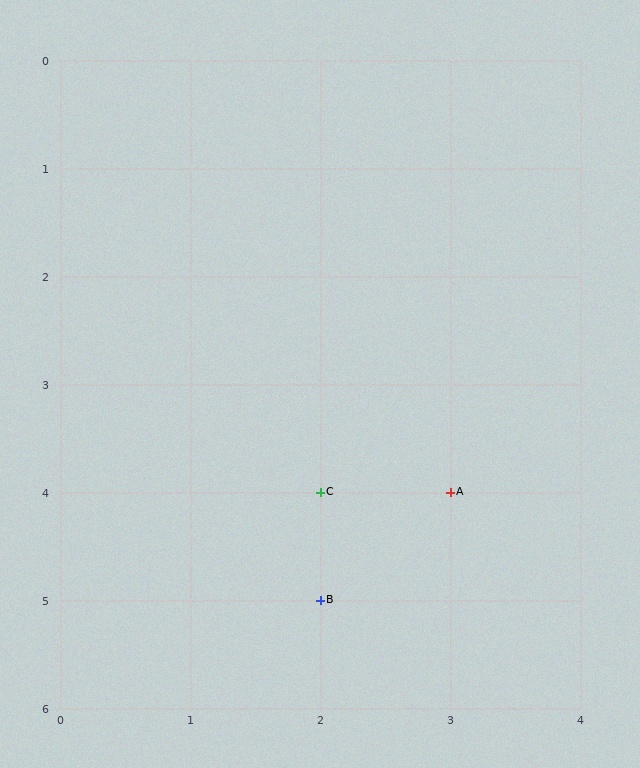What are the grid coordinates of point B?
Point B is at grid coordinates (2, 5).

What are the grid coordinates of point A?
Point A is at grid coordinates (3, 4).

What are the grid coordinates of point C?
Point C is at grid coordinates (2, 4).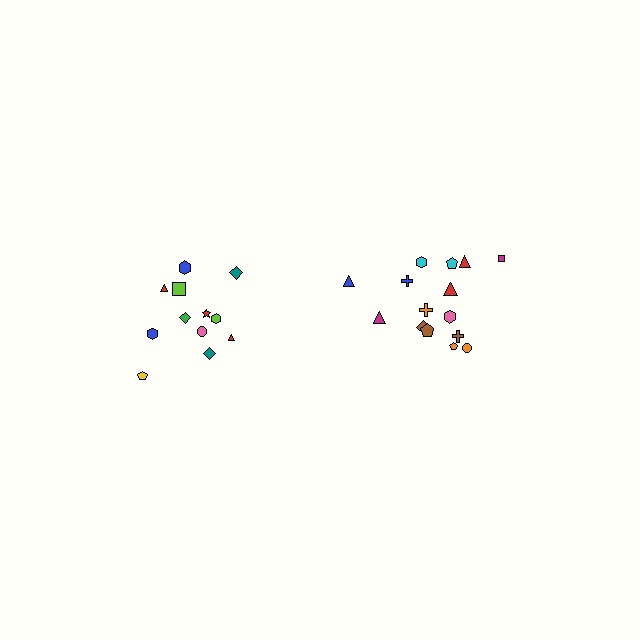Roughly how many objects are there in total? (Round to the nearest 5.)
Roughly 25 objects in total.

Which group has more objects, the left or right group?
The right group.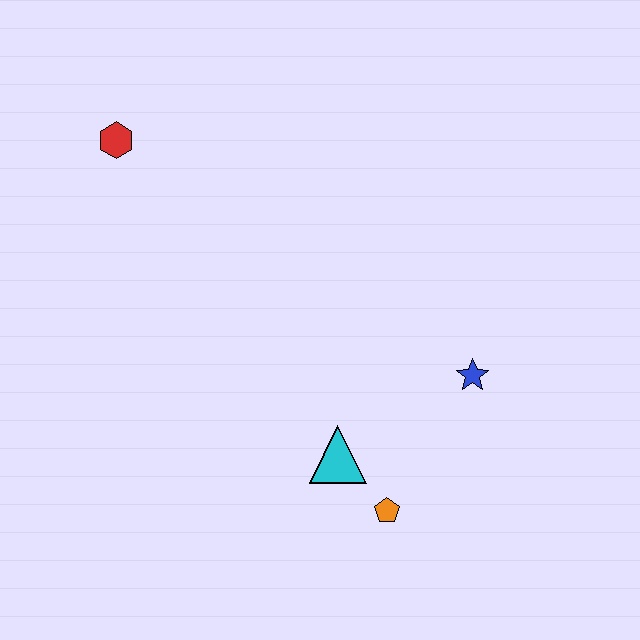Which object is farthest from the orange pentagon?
The red hexagon is farthest from the orange pentagon.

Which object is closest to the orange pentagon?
The cyan triangle is closest to the orange pentagon.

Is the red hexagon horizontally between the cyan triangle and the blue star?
No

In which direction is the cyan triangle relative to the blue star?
The cyan triangle is to the left of the blue star.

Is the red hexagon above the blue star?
Yes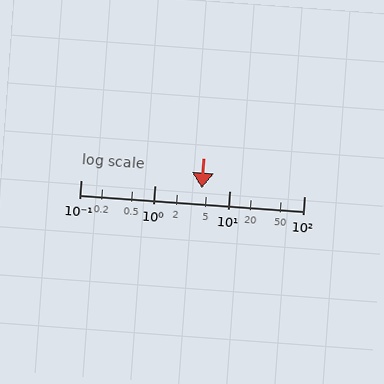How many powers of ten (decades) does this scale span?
The scale spans 3 decades, from 0.1 to 100.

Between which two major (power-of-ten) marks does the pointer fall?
The pointer is between 1 and 10.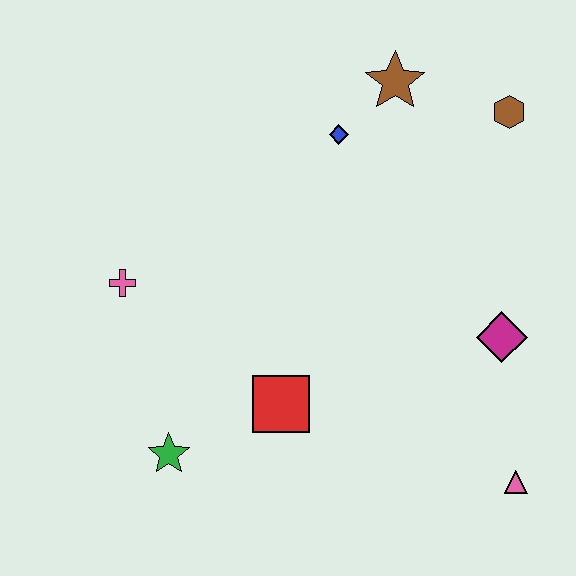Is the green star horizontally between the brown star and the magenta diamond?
No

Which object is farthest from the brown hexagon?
The green star is farthest from the brown hexagon.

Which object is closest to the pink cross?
The green star is closest to the pink cross.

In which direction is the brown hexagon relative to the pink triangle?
The brown hexagon is above the pink triangle.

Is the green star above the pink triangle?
Yes